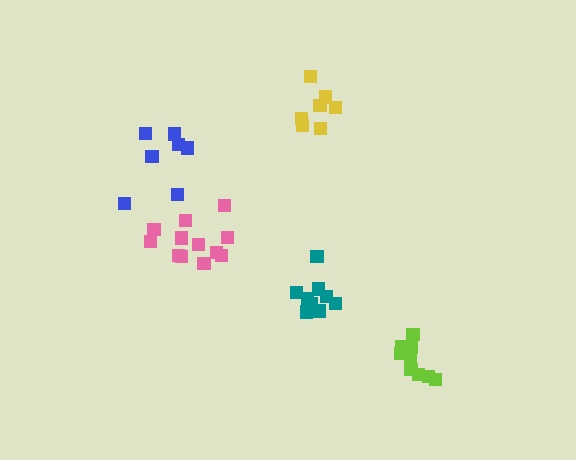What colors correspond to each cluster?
The clusters are colored: lime, yellow, pink, teal, blue.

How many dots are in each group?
Group 1: 9 dots, Group 2: 7 dots, Group 3: 12 dots, Group 4: 9 dots, Group 5: 7 dots (44 total).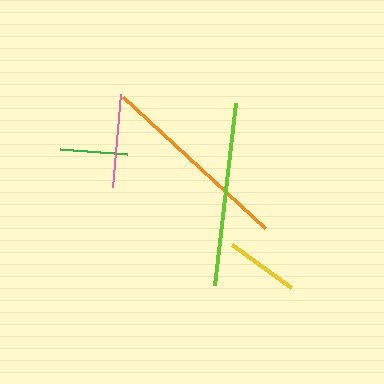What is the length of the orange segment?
The orange segment is approximately 193 pixels long.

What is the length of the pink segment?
The pink segment is approximately 94 pixels long.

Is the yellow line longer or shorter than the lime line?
The lime line is longer than the yellow line.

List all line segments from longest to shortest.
From longest to shortest: orange, lime, pink, yellow, green.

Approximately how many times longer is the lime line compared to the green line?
The lime line is approximately 2.7 times the length of the green line.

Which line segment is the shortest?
The green line is the shortest at approximately 67 pixels.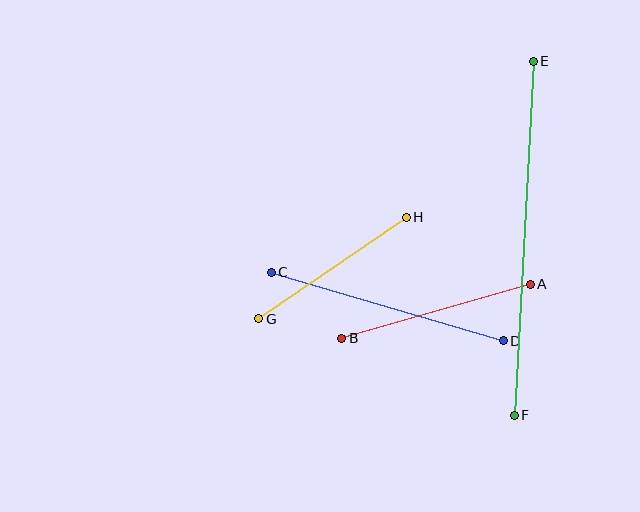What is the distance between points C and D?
The distance is approximately 242 pixels.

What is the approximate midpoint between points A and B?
The midpoint is at approximately (436, 311) pixels.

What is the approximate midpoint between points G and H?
The midpoint is at approximately (333, 268) pixels.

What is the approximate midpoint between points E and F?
The midpoint is at approximately (524, 238) pixels.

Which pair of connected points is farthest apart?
Points E and F are farthest apart.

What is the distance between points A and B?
The distance is approximately 196 pixels.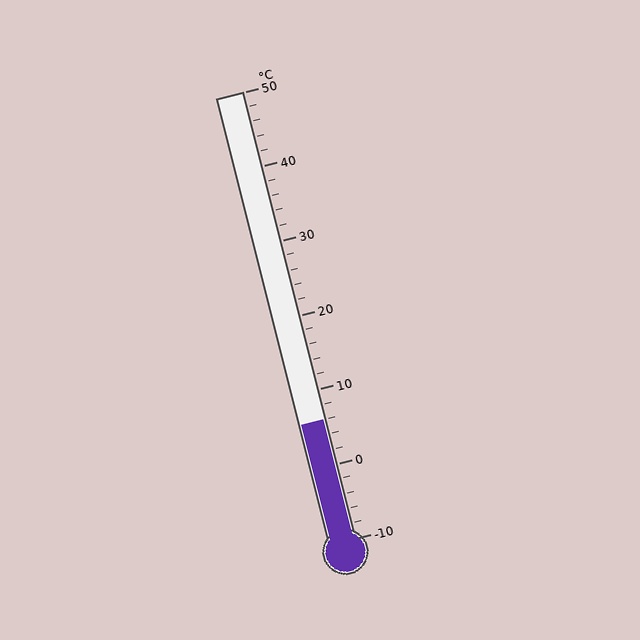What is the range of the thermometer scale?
The thermometer scale ranges from -10°C to 50°C.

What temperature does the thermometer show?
The thermometer shows approximately 6°C.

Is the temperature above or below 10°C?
The temperature is below 10°C.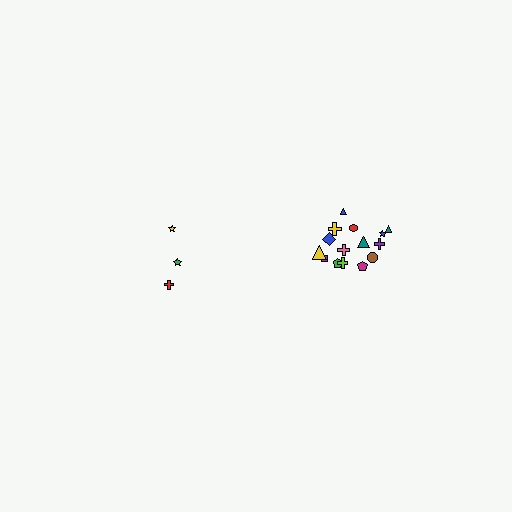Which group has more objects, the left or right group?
The right group.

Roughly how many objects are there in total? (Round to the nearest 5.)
Roughly 20 objects in total.